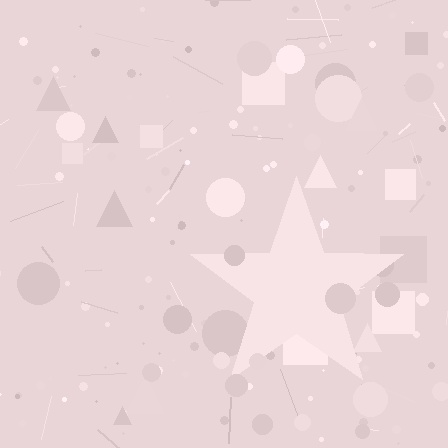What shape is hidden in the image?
A star is hidden in the image.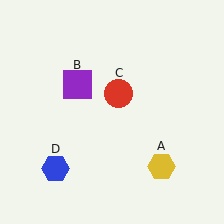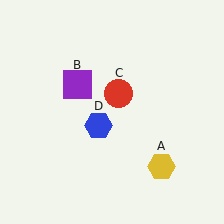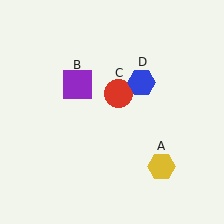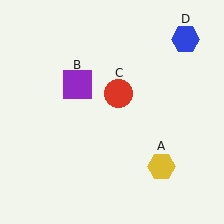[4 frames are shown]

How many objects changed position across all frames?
1 object changed position: blue hexagon (object D).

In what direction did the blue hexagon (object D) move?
The blue hexagon (object D) moved up and to the right.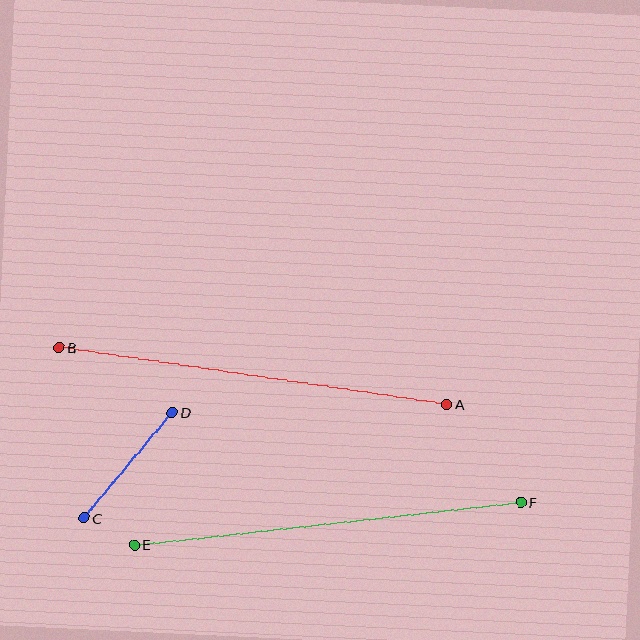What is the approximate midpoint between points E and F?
The midpoint is at approximately (328, 524) pixels.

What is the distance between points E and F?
The distance is approximately 389 pixels.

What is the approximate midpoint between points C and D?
The midpoint is at approximately (128, 465) pixels.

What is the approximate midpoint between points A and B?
The midpoint is at approximately (253, 376) pixels.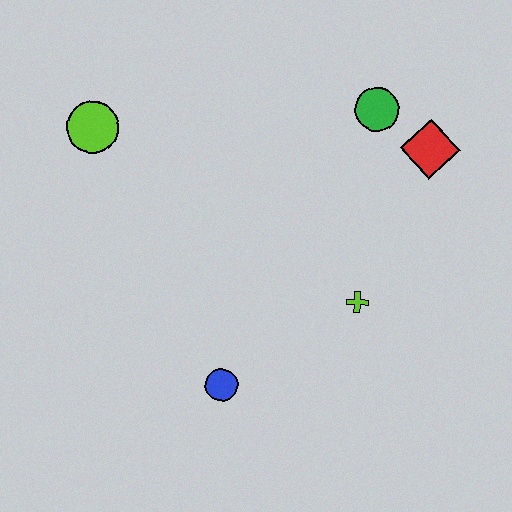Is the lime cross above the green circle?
No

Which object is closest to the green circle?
The red diamond is closest to the green circle.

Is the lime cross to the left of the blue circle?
No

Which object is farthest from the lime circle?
The red diamond is farthest from the lime circle.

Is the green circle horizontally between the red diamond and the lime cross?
Yes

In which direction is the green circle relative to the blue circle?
The green circle is above the blue circle.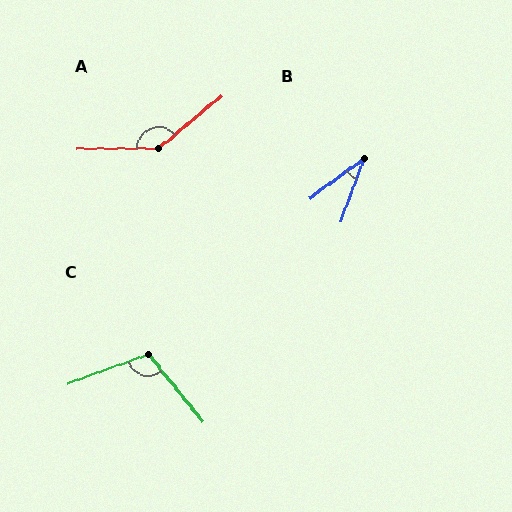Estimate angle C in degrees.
Approximately 109 degrees.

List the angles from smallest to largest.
B (33°), C (109°), A (141°).